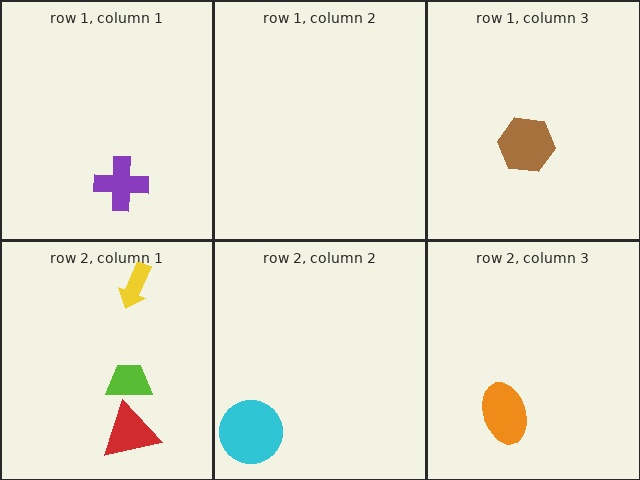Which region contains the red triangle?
The row 2, column 1 region.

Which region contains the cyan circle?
The row 2, column 2 region.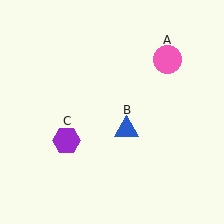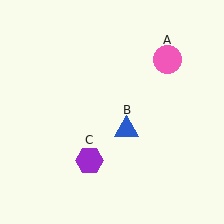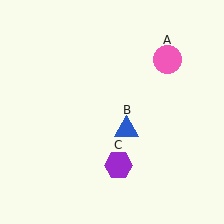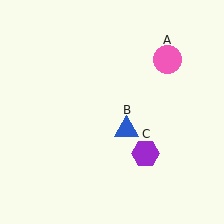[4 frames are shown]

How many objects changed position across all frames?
1 object changed position: purple hexagon (object C).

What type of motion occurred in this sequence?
The purple hexagon (object C) rotated counterclockwise around the center of the scene.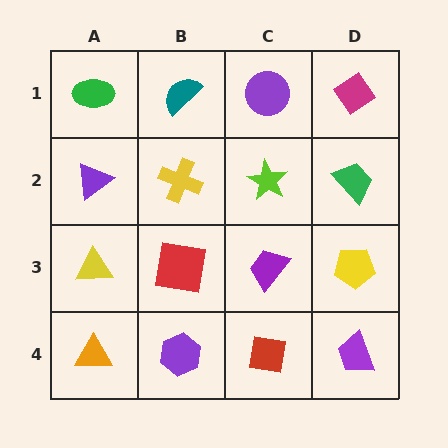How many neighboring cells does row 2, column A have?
3.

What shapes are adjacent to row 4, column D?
A yellow pentagon (row 3, column D), a red square (row 4, column C).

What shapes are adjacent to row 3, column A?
A purple triangle (row 2, column A), an orange triangle (row 4, column A), a red square (row 3, column B).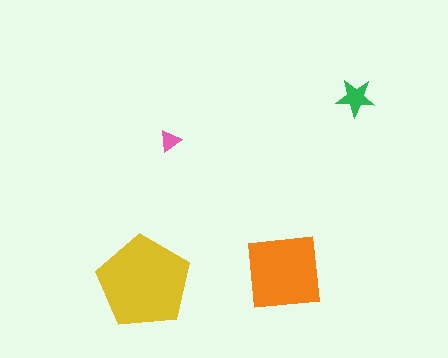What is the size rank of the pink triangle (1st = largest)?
4th.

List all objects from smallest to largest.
The pink triangle, the green star, the orange square, the yellow pentagon.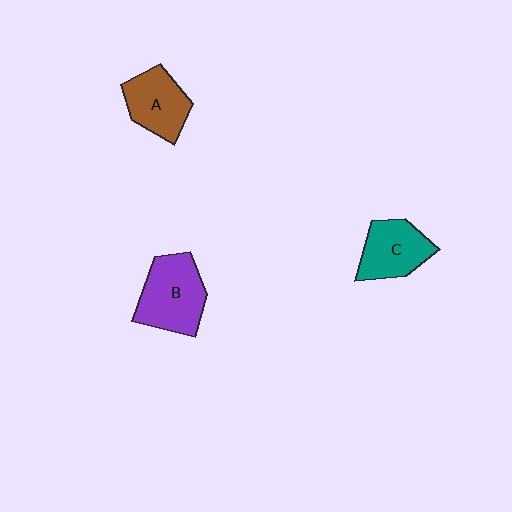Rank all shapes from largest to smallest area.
From largest to smallest: B (purple), C (teal), A (brown).